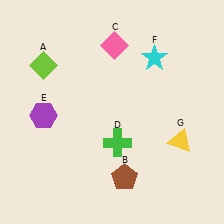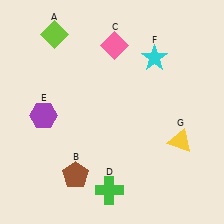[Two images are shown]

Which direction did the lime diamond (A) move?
The lime diamond (A) moved up.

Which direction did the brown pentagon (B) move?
The brown pentagon (B) moved left.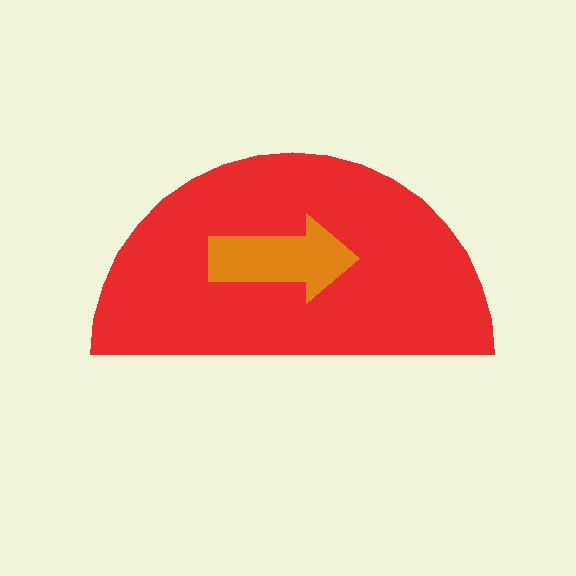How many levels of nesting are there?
2.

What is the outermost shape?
The red semicircle.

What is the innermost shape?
The orange arrow.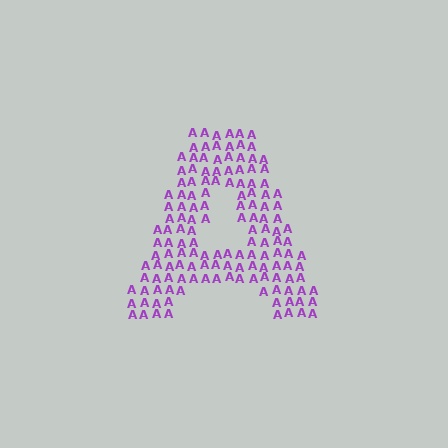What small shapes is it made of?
It is made of small letter A's.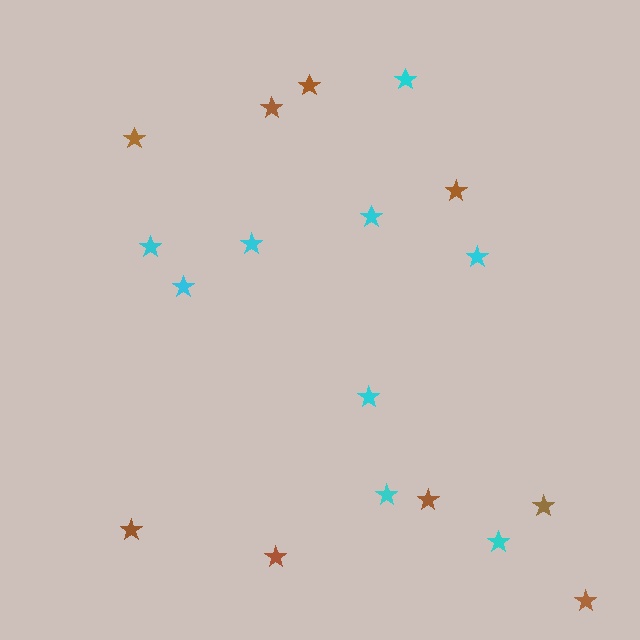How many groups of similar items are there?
There are 2 groups: one group of brown stars (9) and one group of cyan stars (9).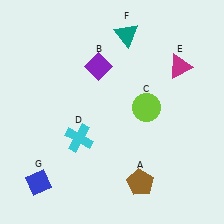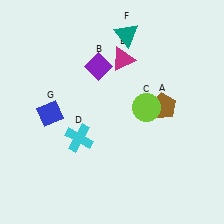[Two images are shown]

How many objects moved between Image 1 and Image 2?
3 objects moved between the two images.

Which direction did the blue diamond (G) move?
The blue diamond (G) moved up.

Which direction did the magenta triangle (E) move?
The magenta triangle (E) moved left.